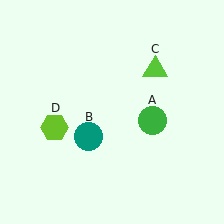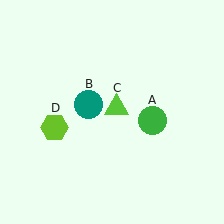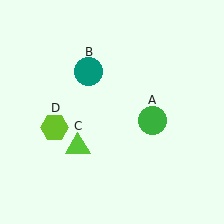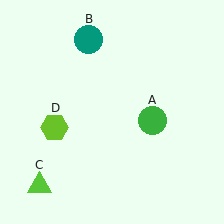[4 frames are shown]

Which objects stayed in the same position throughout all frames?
Green circle (object A) and lime hexagon (object D) remained stationary.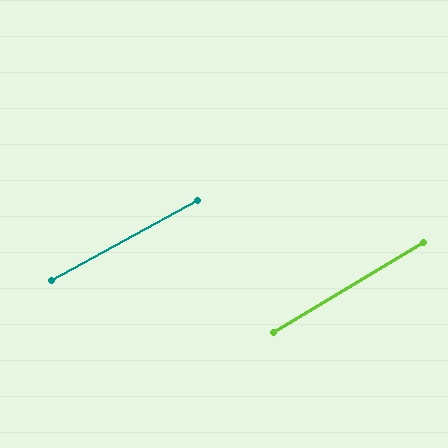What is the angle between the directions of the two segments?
Approximately 2 degrees.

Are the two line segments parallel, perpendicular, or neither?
Parallel — their directions differ by only 1.8°.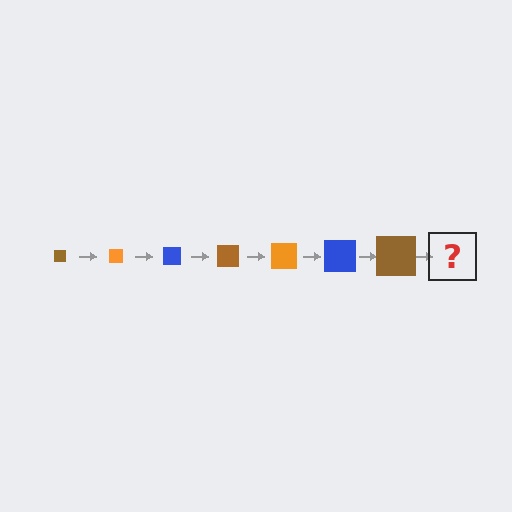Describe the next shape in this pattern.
It should be an orange square, larger than the previous one.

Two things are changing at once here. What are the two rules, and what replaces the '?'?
The two rules are that the square grows larger each step and the color cycles through brown, orange, and blue. The '?' should be an orange square, larger than the previous one.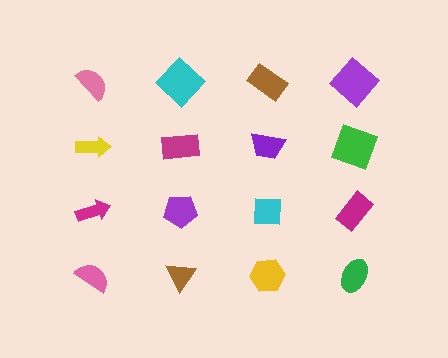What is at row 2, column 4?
A green square.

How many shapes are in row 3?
4 shapes.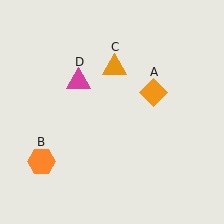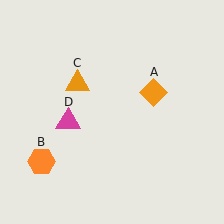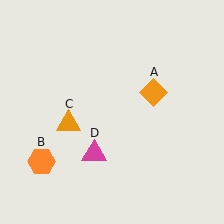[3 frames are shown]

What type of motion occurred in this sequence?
The orange triangle (object C), magenta triangle (object D) rotated counterclockwise around the center of the scene.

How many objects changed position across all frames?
2 objects changed position: orange triangle (object C), magenta triangle (object D).